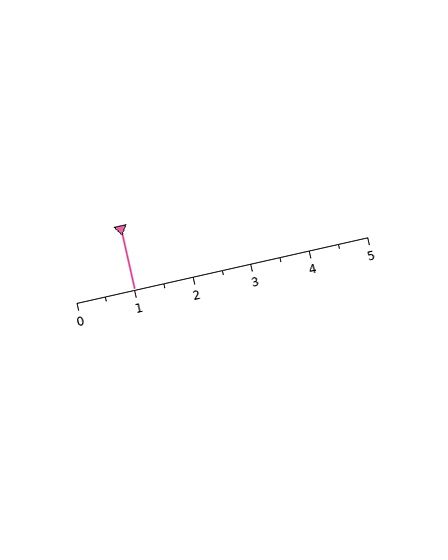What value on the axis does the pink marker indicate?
The marker indicates approximately 1.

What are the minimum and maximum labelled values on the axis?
The axis runs from 0 to 5.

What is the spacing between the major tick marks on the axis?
The major ticks are spaced 1 apart.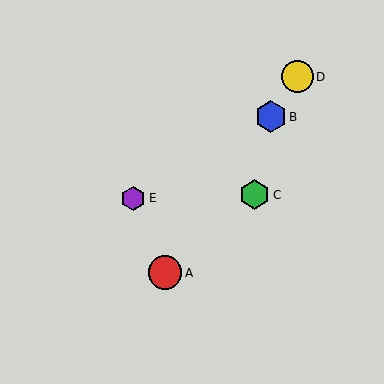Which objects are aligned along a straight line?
Objects A, B, D are aligned along a straight line.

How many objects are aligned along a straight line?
3 objects (A, B, D) are aligned along a straight line.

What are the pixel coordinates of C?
Object C is at (255, 195).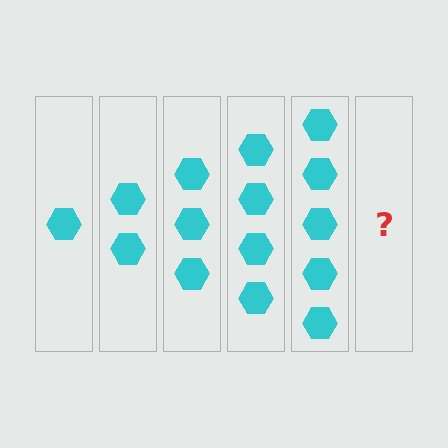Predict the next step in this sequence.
The next step is 6 hexagons.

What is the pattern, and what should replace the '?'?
The pattern is that each step adds one more hexagon. The '?' should be 6 hexagons.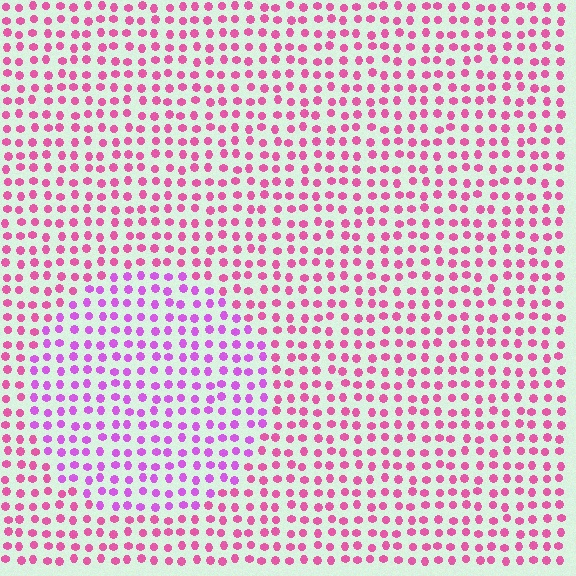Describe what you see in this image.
The image is filled with small pink elements in a uniform arrangement. A circle-shaped region is visible where the elements are tinted to a slightly different hue, forming a subtle color boundary.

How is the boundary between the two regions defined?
The boundary is defined purely by a slight shift in hue (about 33 degrees). Spacing, size, and orientation are identical on both sides.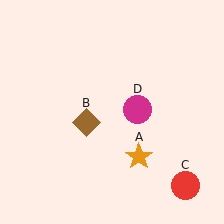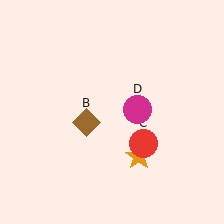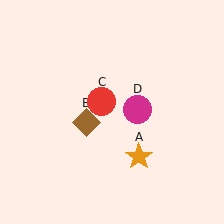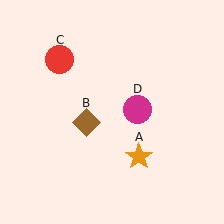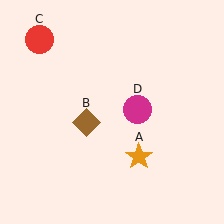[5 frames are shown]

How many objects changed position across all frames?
1 object changed position: red circle (object C).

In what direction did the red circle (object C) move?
The red circle (object C) moved up and to the left.